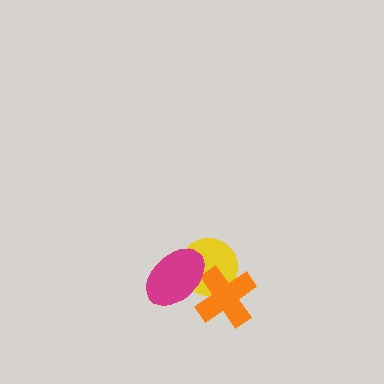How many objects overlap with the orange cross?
2 objects overlap with the orange cross.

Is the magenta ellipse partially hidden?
No, no other shape covers it.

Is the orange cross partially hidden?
Yes, it is partially covered by another shape.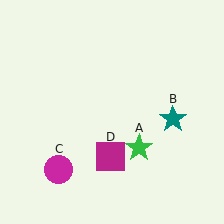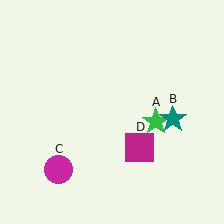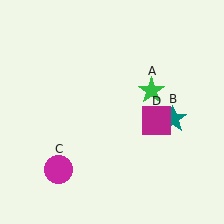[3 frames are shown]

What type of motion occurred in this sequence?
The green star (object A), magenta square (object D) rotated counterclockwise around the center of the scene.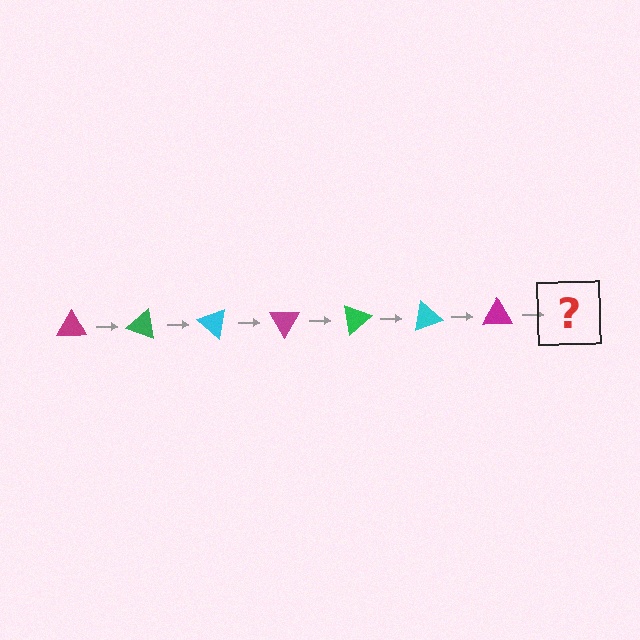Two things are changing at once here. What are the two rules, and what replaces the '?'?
The two rules are that it rotates 20 degrees each step and the color cycles through magenta, green, and cyan. The '?' should be a green triangle, rotated 140 degrees from the start.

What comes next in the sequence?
The next element should be a green triangle, rotated 140 degrees from the start.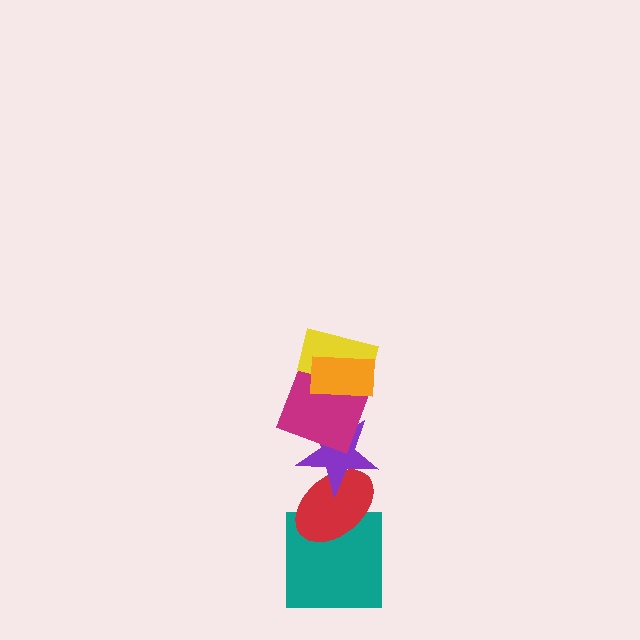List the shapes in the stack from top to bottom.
From top to bottom: the orange rectangle, the yellow rectangle, the magenta square, the purple star, the red ellipse, the teal square.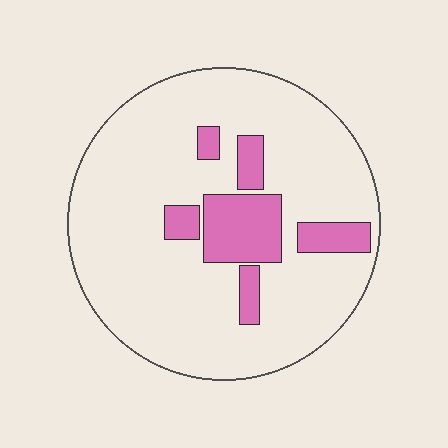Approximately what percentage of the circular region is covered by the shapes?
Approximately 15%.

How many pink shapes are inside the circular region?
6.